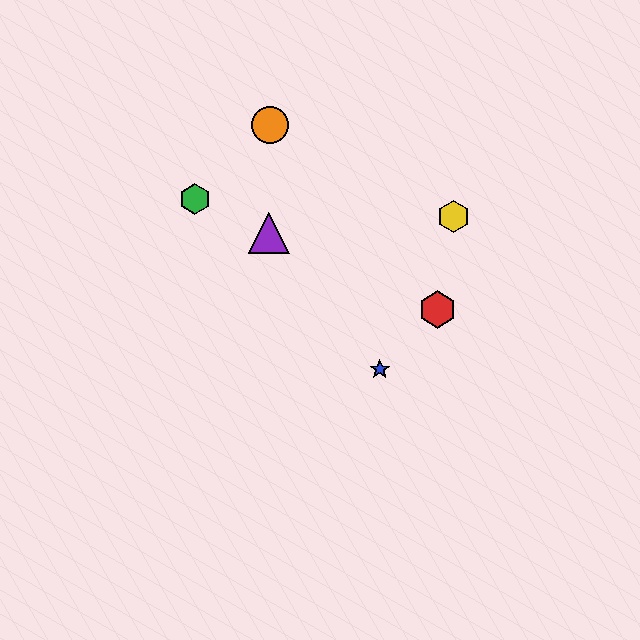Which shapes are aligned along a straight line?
The red hexagon, the green hexagon, the purple triangle are aligned along a straight line.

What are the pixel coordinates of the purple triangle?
The purple triangle is at (269, 233).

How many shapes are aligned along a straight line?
3 shapes (the red hexagon, the green hexagon, the purple triangle) are aligned along a straight line.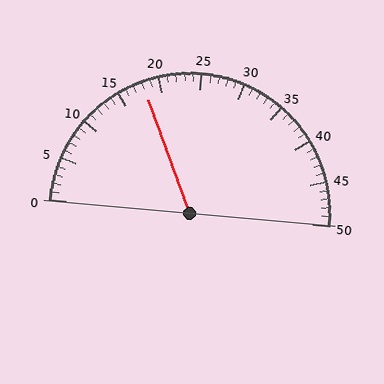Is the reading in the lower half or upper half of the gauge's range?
The reading is in the lower half of the range (0 to 50).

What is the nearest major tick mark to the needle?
The nearest major tick mark is 20.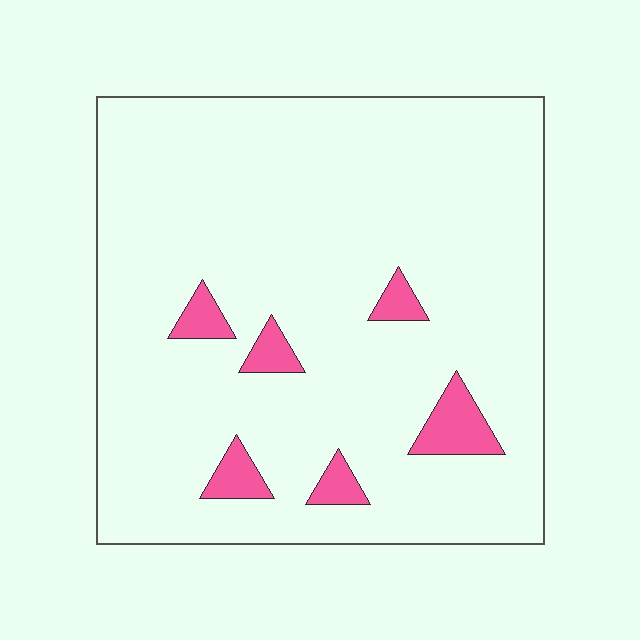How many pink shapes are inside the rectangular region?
6.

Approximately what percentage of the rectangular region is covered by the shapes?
Approximately 5%.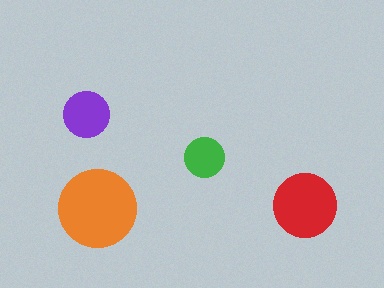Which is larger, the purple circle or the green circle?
The purple one.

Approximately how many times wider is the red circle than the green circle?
About 1.5 times wider.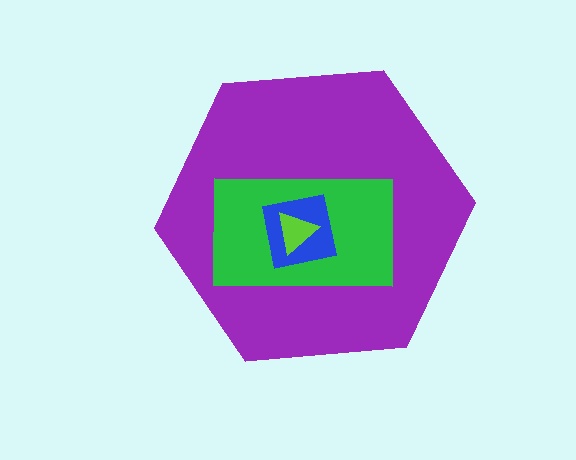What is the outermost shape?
The purple hexagon.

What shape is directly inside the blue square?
The lime triangle.